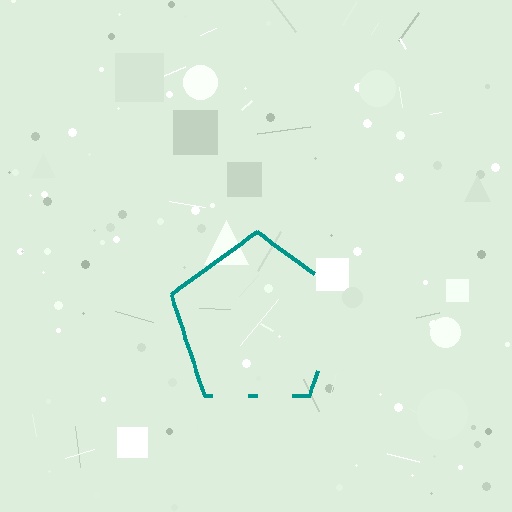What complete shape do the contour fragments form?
The contour fragments form a pentagon.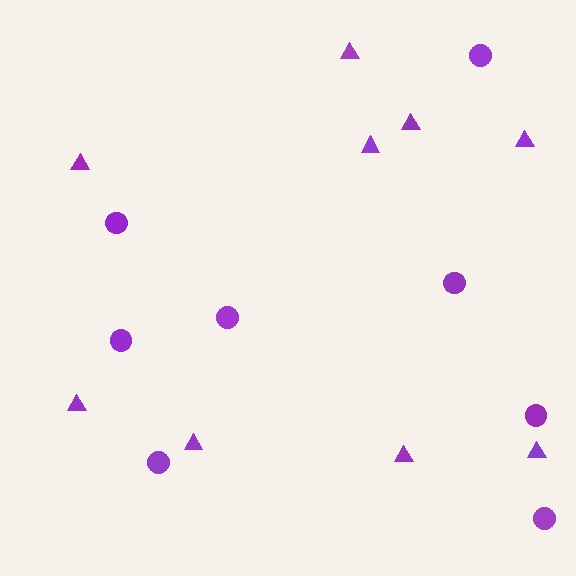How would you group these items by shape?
There are 2 groups: one group of triangles (9) and one group of circles (8).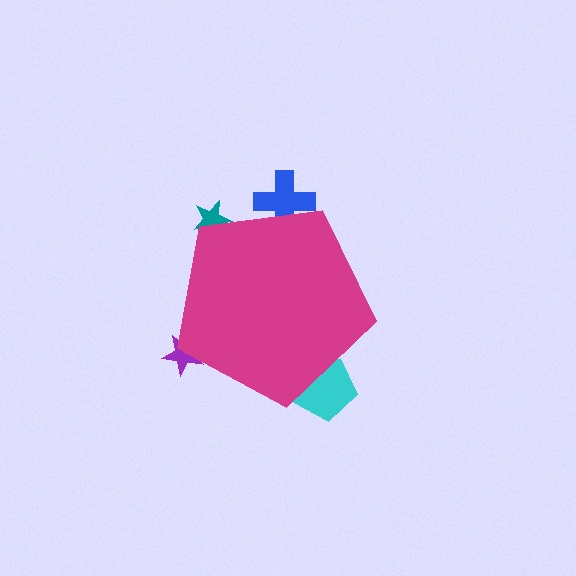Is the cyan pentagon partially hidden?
Yes, the cyan pentagon is partially hidden behind the magenta pentagon.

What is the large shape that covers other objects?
A magenta pentagon.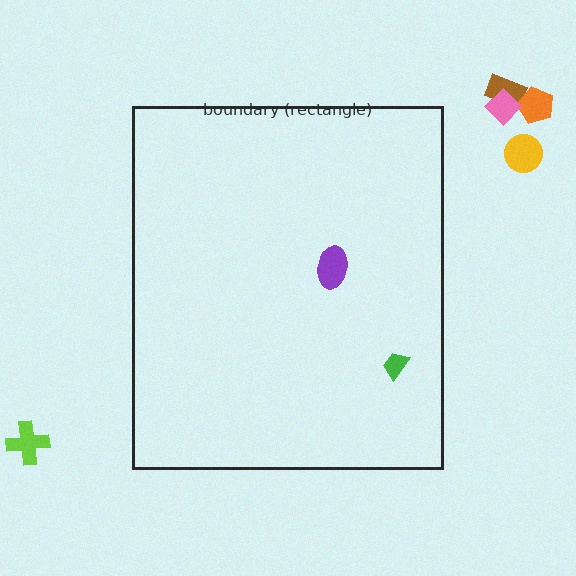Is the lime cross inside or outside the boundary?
Outside.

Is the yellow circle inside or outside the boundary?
Outside.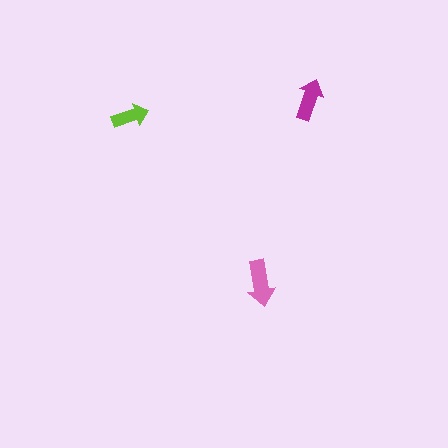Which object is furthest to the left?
The lime arrow is leftmost.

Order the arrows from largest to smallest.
the pink one, the magenta one, the lime one.